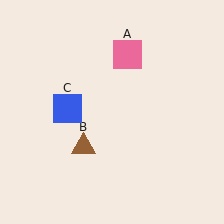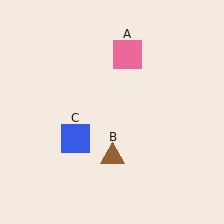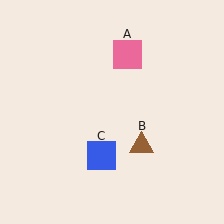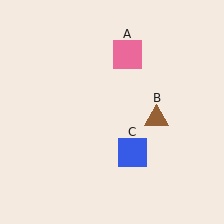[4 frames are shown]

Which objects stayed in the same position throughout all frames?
Pink square (object A) remained stationary.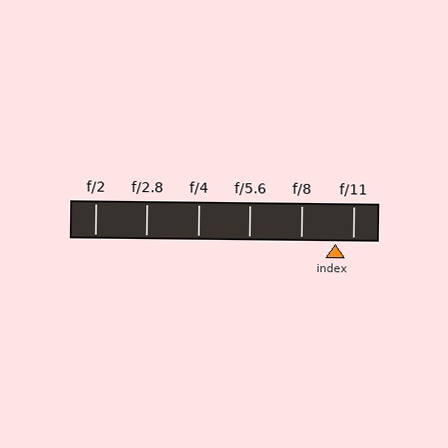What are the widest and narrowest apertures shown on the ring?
The widest aperture shown is f/2 and the narrowest is f/11.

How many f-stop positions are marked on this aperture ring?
There are 6 f-stop positions marked.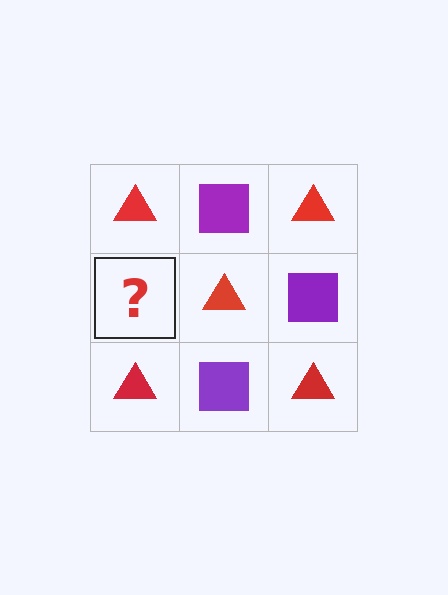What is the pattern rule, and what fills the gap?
The rule is that it alternates red triangle and purple square in a checkerboard pattern. The gap should be filled with a purple square.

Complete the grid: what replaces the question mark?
The question mark should be replaced with a purple square.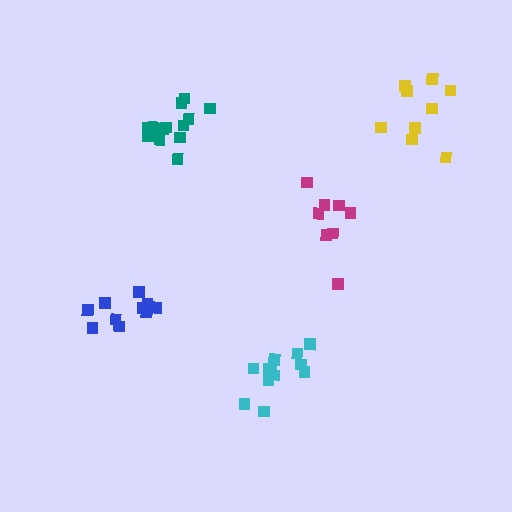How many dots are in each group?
Group 1: 10 dots, Group 2: 13 dots, Group 3: 8 dots, Group 4: 9 dots, Group 5: 12 dots (52 total).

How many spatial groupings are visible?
There are 5 spatial groupings.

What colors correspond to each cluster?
The clusters are colored: blue, teal, magenta, yellow, cyan.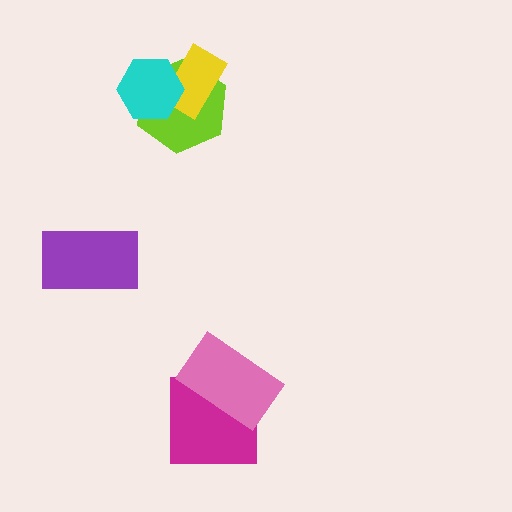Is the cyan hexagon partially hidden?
No, no other shape covers it.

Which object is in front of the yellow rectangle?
The cyan hexagon is in front of the yellow rectangle.